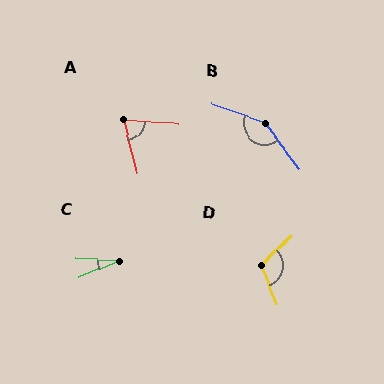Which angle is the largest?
B, at approximately 146 degrees.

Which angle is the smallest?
C, at approximately 25 degrees.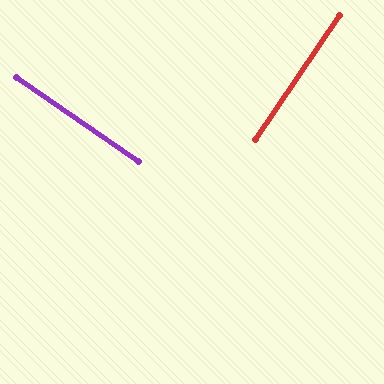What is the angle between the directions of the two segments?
Approximately 90 degrees.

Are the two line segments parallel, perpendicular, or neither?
Perpendicular — they meet at approximately 90°.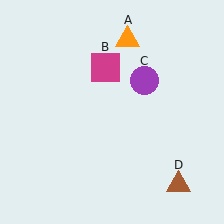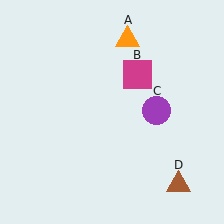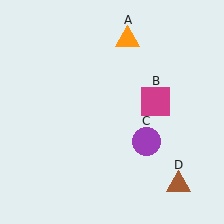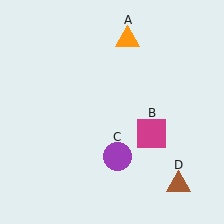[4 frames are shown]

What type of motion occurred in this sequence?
The magenta square (object B), purple circle (object C) rotated clockwise around the center of the scene.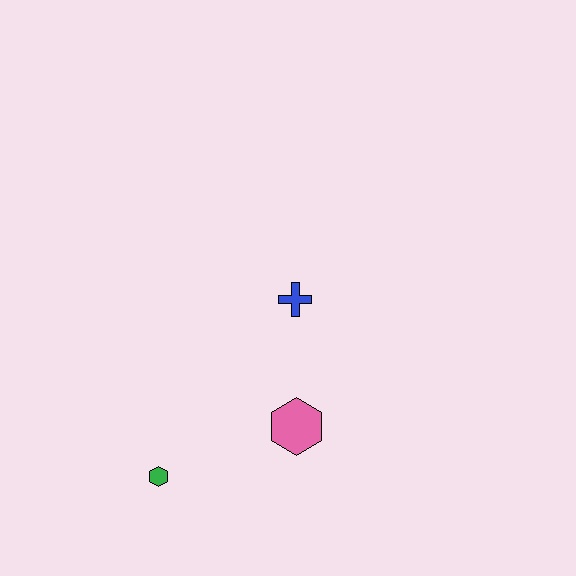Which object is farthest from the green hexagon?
The blue cross is farthest from the green hexagon.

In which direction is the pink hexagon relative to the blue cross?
The pink hexagon is below the blue cross.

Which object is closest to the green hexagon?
The pink hexagon is closest to the green hexagon.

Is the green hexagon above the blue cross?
No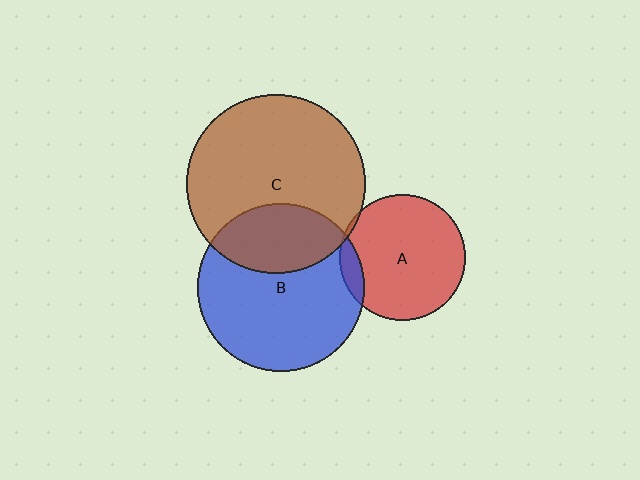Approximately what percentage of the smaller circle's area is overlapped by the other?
Approximately 30%.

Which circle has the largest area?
Circle C (brown).